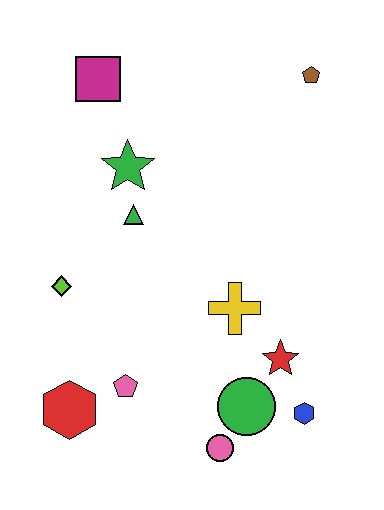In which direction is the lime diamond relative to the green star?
The lime diamond is below the green star.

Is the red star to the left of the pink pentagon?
No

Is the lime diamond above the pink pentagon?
Yes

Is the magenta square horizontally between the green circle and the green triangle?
No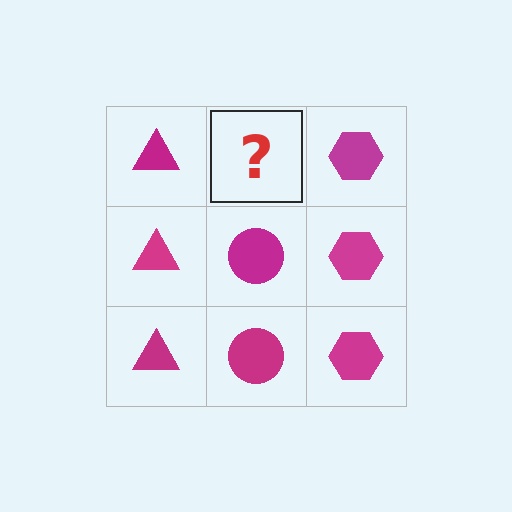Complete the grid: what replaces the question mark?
The question mark should be replaced with a magenta circle.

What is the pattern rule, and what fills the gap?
The rule is that each column has a consistent shape. The gap should be filled with a magenta circle.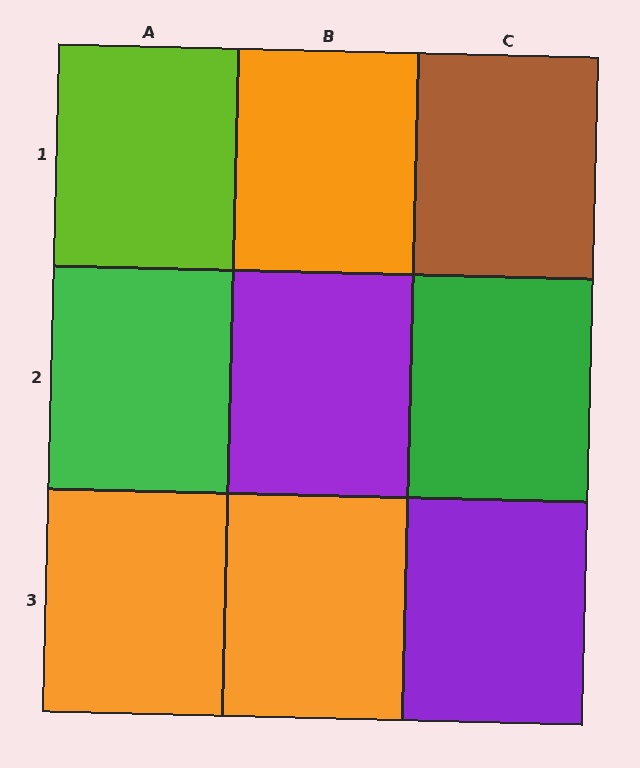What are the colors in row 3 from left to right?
Orange, orange, purple.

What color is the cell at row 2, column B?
Purple.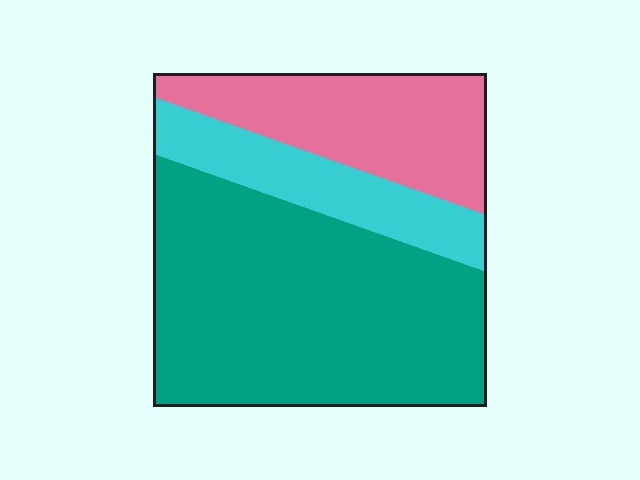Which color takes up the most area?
Teal, at roughly 60%.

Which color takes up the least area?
Cyan, at roughly 15%.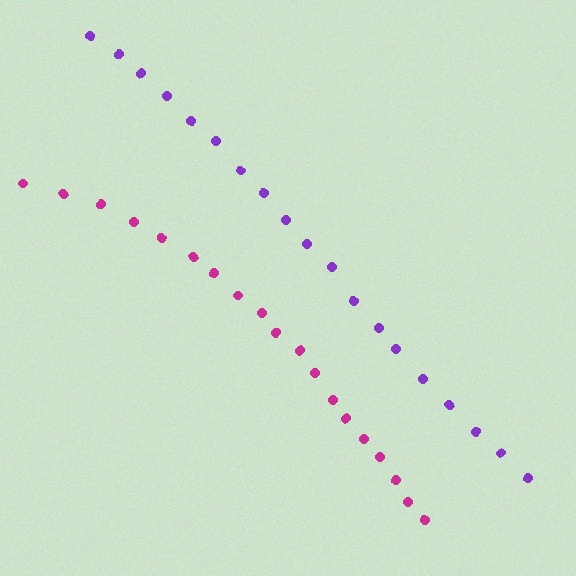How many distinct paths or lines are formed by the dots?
There are 2 distinct paths.